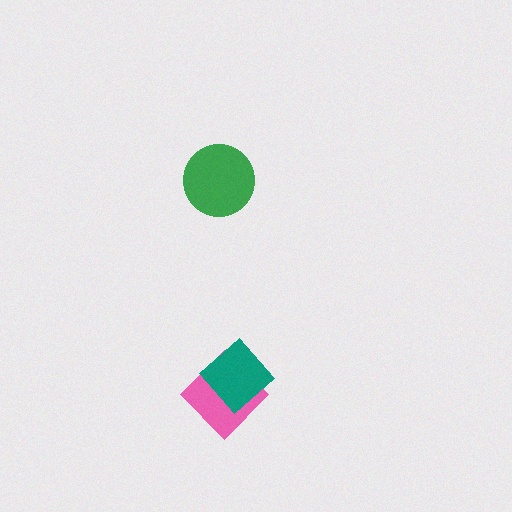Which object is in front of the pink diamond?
The teal diamond is in front of the pink diamond.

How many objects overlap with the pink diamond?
1 object overlaps with the pink diamond.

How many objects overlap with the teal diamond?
1 object overlaps with the teal diamond.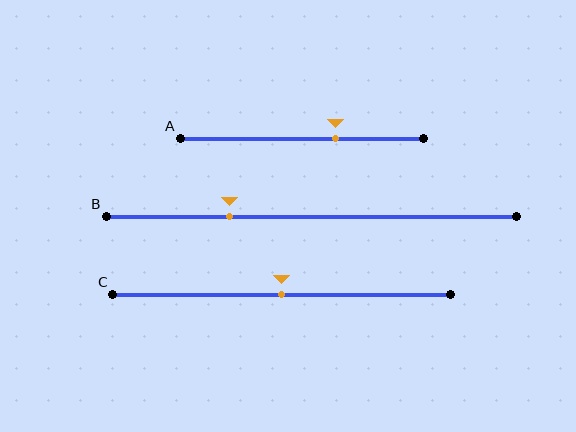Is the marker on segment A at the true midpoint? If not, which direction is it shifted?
No, the marker on segment A is shifted to the right by about 14% of the segment length.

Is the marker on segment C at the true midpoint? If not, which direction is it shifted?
Yes, the marker on segment C is at the true midpoint.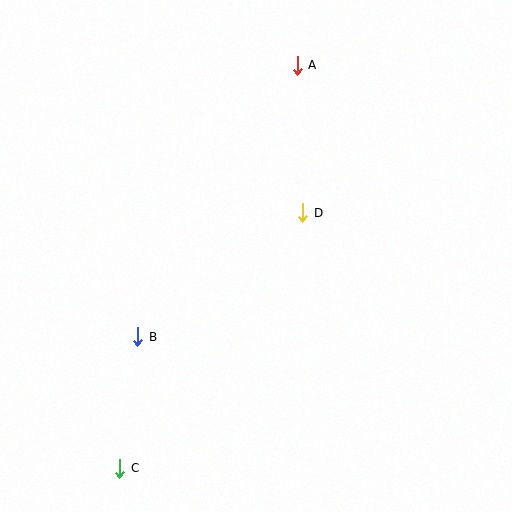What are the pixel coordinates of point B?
Point B is at (138, 337).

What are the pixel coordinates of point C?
Point C is at (120, 468).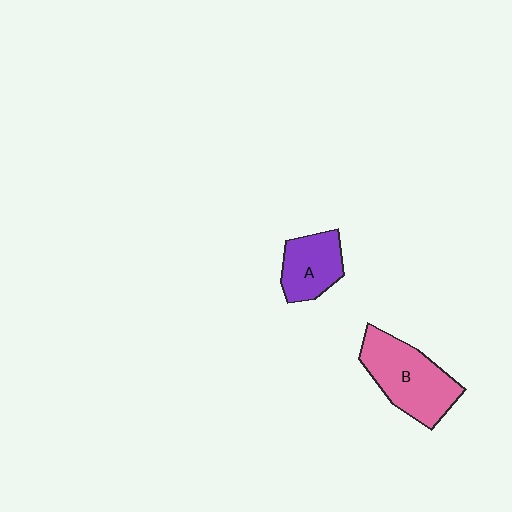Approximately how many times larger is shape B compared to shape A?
Approximately 1.6 times.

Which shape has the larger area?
Shape B (pink).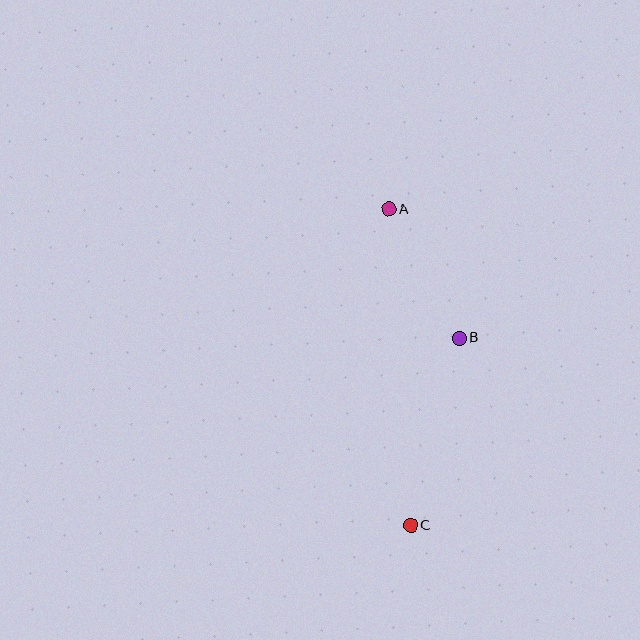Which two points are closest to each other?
Points A and B are closest to each other.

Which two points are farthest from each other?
Points A and C are farthest from each other.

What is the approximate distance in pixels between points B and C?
The distance between B and C is approximately 193 pixels.